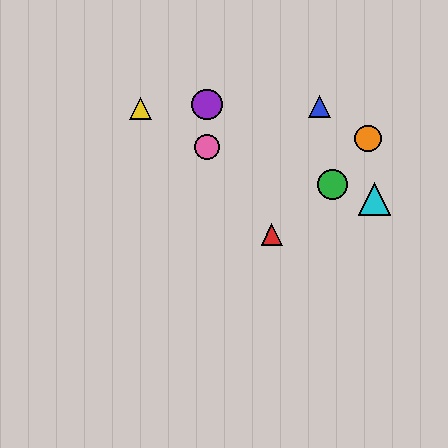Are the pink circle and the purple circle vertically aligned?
Yes, both are at x≈207.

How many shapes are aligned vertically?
2 shapes (the purple circle, the pink circle) are aligned vertically.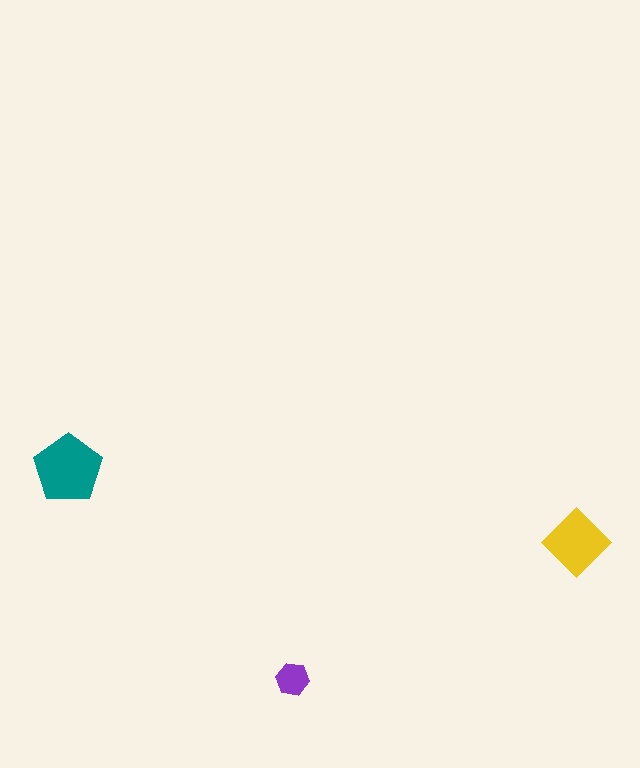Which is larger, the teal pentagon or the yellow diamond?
The teal pentagon.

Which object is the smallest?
The purple hexagon.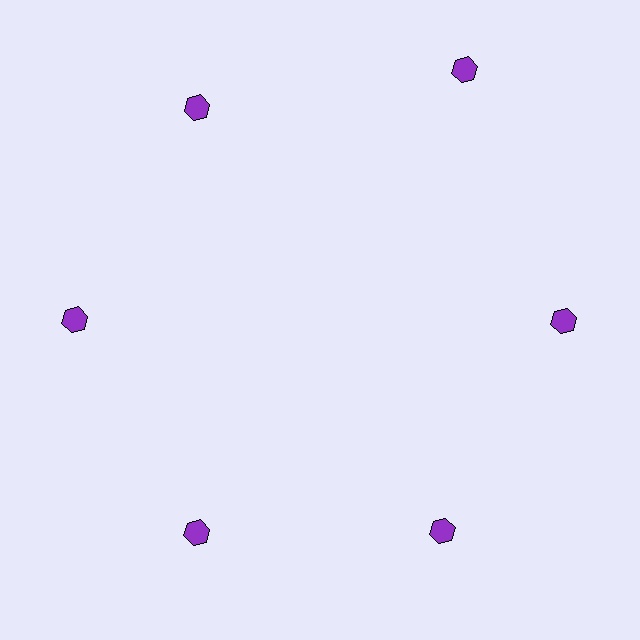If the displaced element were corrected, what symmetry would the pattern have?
It would have 6-fold rotational symmetry — the pattern would map onto itself every 60 degrees.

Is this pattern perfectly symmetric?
No. The 6 purple hexagons are arranged in a ring, but one element near the 1 o'clock position is pushed outward from the center, breaking the 6-fold rotational symmetry.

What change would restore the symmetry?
The symmetry would be restored by moving it inward, back onto the ring so that all 6 hexagons sit at equal angles and equal distance from the center.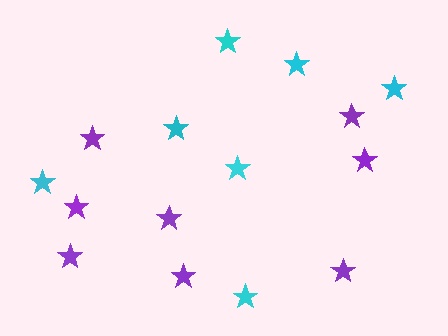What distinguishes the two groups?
There are 2 groups: one group of cyan stars (7) and one group of purple stars (8).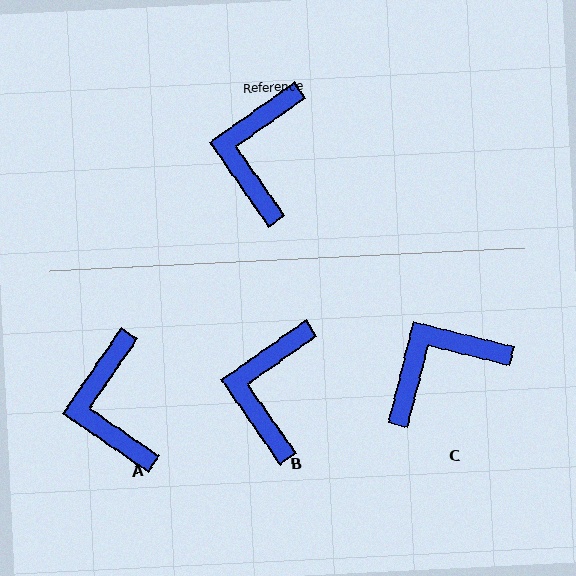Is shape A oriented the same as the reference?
No, it is off by about 21 degrees.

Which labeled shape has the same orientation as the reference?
B.